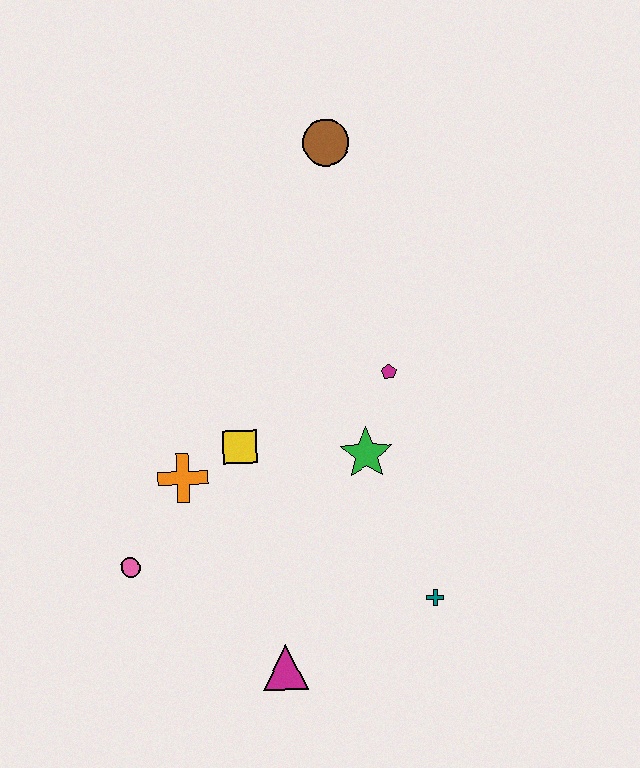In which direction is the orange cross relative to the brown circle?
The orange cross is below the brown circle.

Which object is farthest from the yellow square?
The brown circle is farthest from the yellow square.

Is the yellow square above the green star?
Yes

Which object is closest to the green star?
The magenta pentagon is closest to the green star.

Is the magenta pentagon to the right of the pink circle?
Yes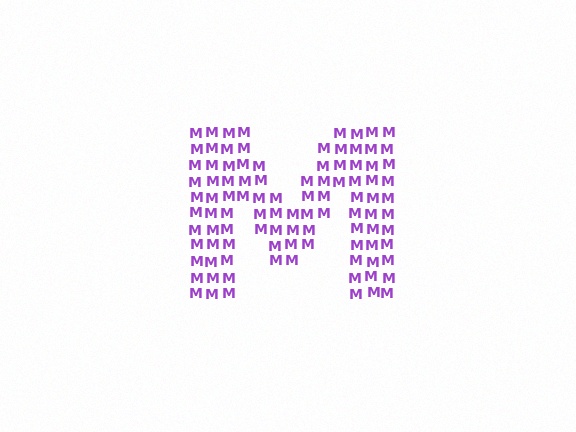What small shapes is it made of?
It is made of small letter M's.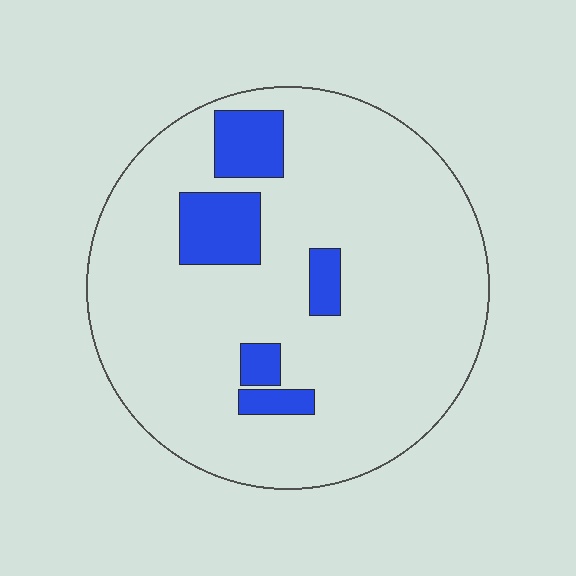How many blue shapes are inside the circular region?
5.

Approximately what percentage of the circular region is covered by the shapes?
Approximately 15%.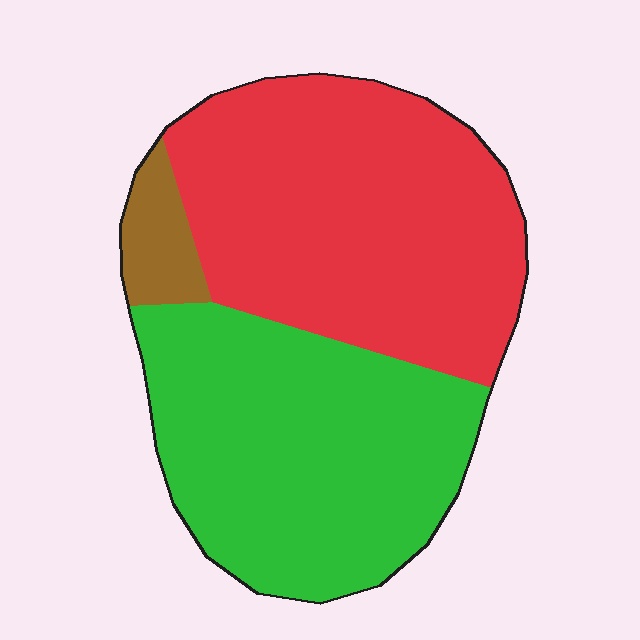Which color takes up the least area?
Brown, at roughly 5%.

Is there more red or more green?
Red.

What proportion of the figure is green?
Green takes up between a quarter and a half of the figure.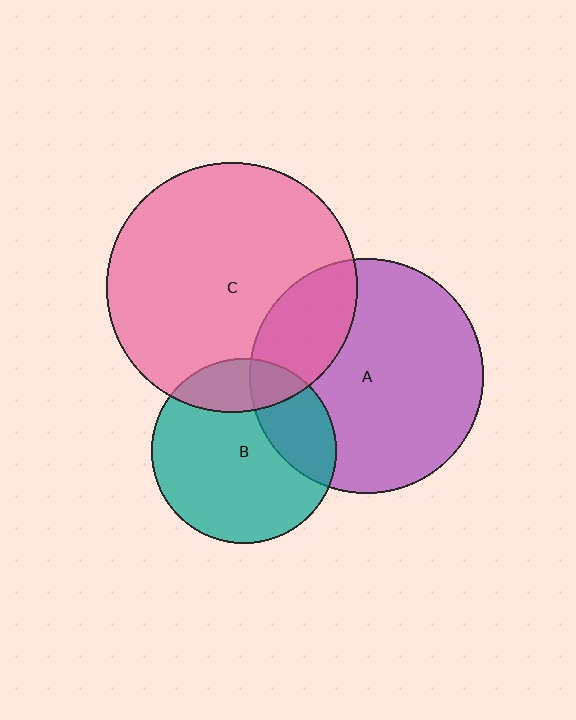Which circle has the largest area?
Circle C (pink).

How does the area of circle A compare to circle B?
Approximately 1.6 times.